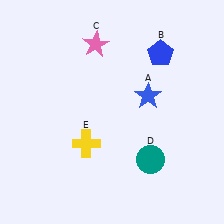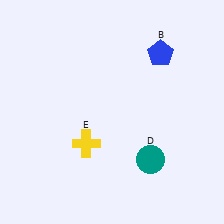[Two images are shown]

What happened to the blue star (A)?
The blue star (A) was removed in Image 2. It was in the top-right area of Image 1.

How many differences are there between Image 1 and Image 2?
There are 2 differences between the two images.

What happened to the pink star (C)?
The pink star (C) was removed in Image 2. It was in the top-left area of Image 1.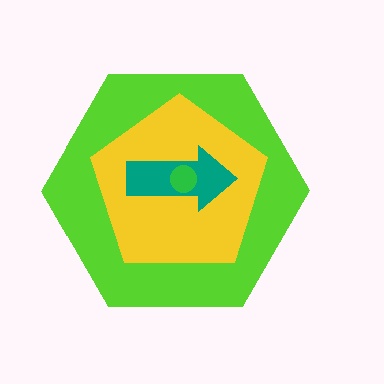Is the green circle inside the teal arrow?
Yes.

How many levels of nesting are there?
4.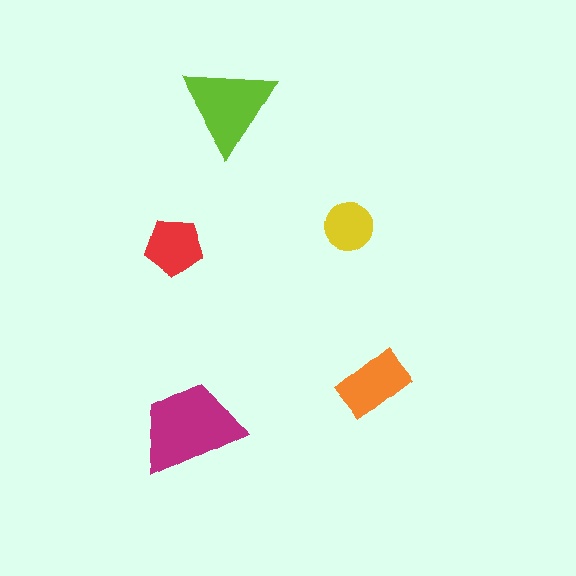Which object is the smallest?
The yellow circle.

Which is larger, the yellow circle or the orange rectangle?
The orange rectangle.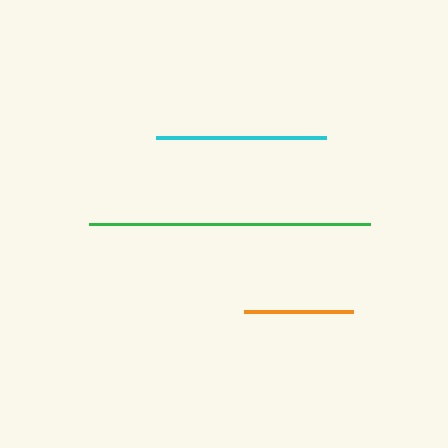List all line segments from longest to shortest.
From longest to shortest: green, cyan, orange.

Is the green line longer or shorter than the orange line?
The green line is longer than the orange line.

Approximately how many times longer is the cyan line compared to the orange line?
The cyan line is approximately 1.6 times the length of the orange line.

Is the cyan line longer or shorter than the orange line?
The cyan line is longer than the orange line.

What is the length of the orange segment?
The orange segment is approximately 109 pixels long.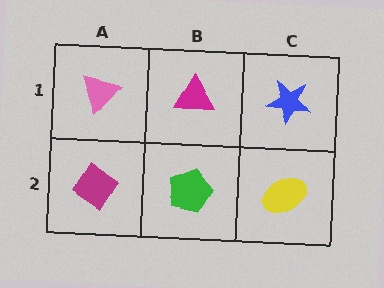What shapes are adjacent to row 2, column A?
A pink triangle (row 1, column A), a green pentagon (row 2, column B).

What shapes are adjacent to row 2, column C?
A blue star (row 1, column C), a green pentagon (row 2, column B).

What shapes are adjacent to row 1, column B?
A green pentagon (row 2, column B), a pink triangle (row 1, column A), a blue star (row 1, column C).